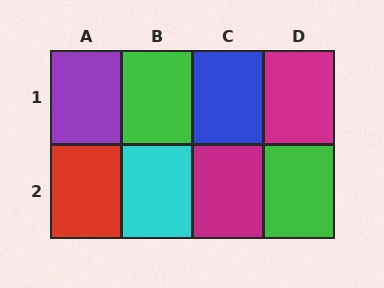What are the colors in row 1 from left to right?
Purple, green, blue, magenta.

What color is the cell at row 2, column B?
Cyan.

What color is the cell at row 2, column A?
Red.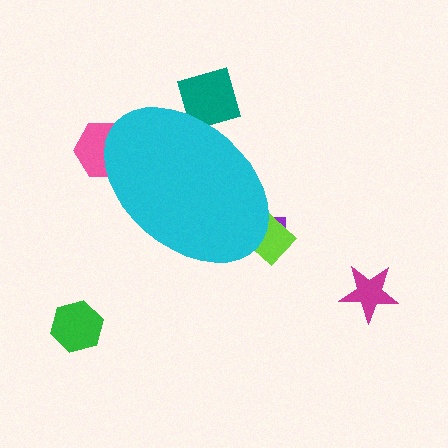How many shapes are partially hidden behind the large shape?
4 shapes are partially hidden.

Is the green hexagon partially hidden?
No, the green hexagon is fully visible.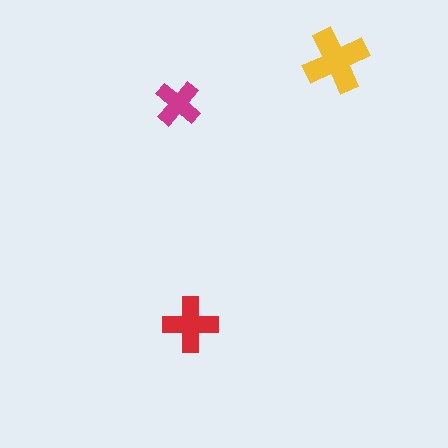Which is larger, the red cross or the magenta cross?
The red one.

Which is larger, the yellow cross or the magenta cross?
The yellow one.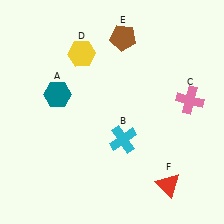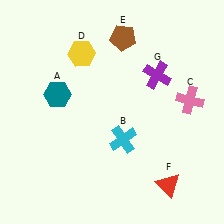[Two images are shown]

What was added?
A purple cross (G) was added in Image 2.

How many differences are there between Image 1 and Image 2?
There is 1 difference between the two images.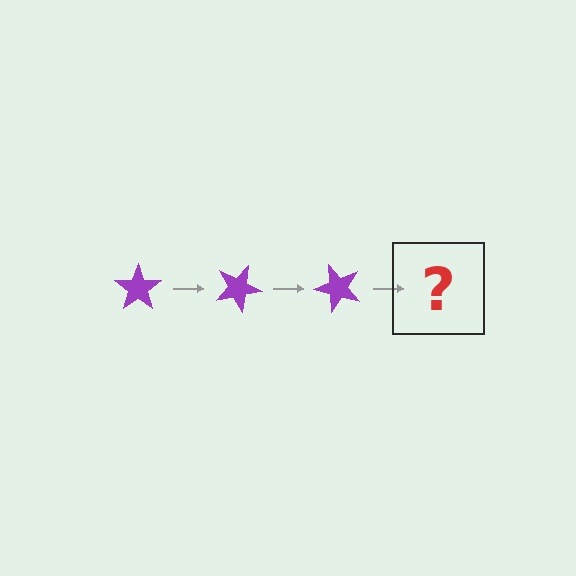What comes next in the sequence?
The next element should be a purple star rotated 75 degrees.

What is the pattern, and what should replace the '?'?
The pattern is that the star rotates 25 degrees each step. The '?' should be a purple star rotated 75 degrees.